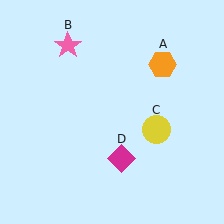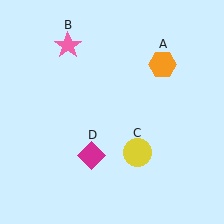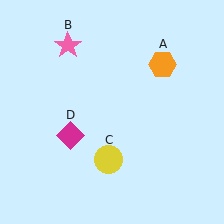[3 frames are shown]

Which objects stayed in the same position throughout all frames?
Orange hexagon (object A) and pink star (object B) remained stationary.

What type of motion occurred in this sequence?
The yellow circle (object C), magenta diamond (object D) rotated clockwise around the center of the scene.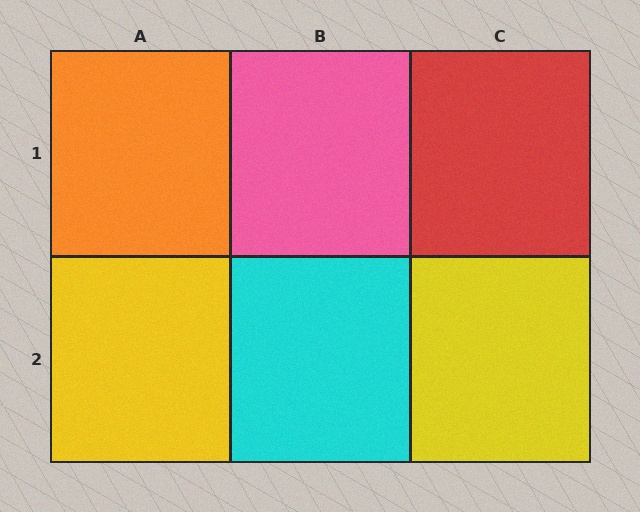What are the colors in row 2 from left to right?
Yellow, cyan, yellow.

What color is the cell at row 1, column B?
Pink.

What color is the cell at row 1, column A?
Orange.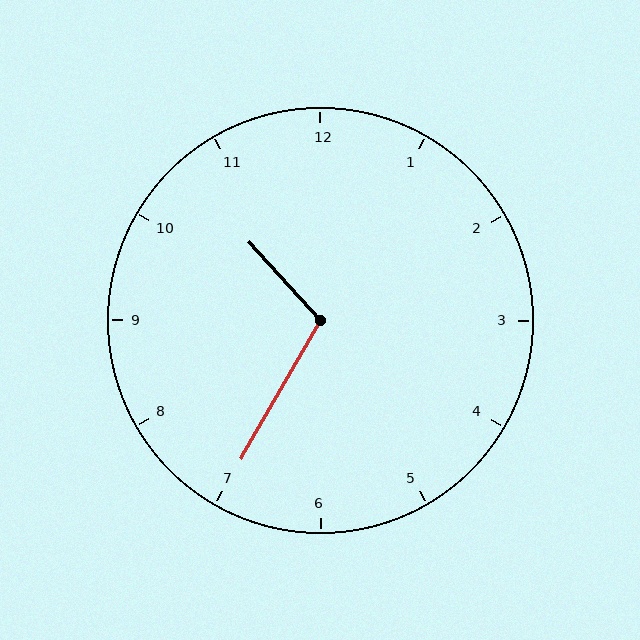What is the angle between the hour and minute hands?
Approximately 108 degrees.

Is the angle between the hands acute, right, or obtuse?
It is obtuse.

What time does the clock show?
10:35.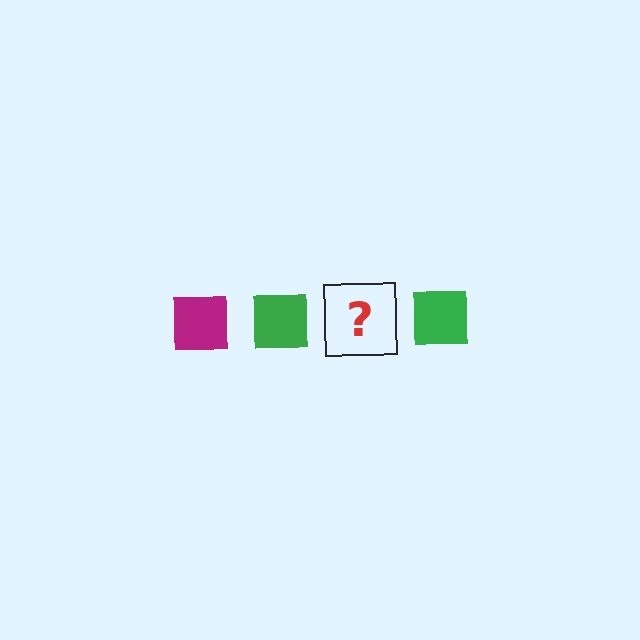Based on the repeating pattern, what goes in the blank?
The blank should be a magenta square.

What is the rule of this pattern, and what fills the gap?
The rule is that the pattern cycles through magenta, green squares. The gap should be filled with a magenta square.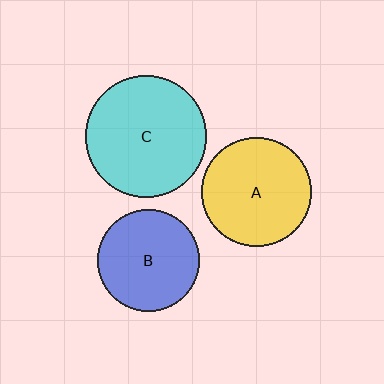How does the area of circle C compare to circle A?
Approximately 1.2 times.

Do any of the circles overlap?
No, none of the circles overlap.